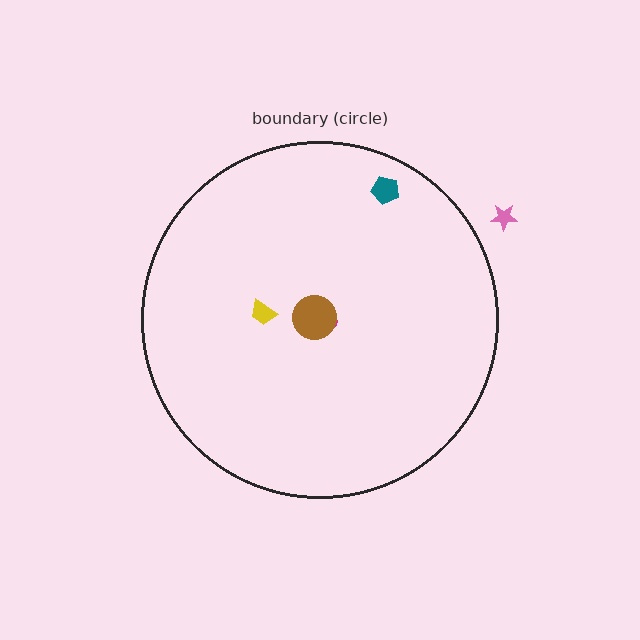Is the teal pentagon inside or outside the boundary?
Inside.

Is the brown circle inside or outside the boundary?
Inside.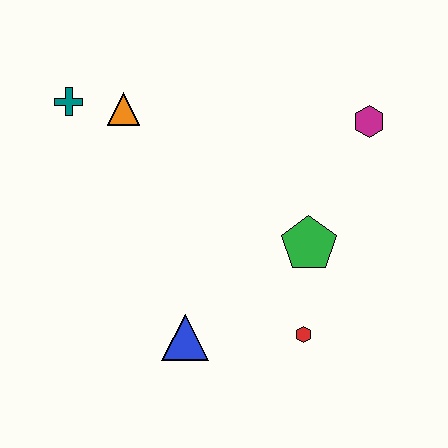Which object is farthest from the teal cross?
The red hexagon is farthest from the teal cross.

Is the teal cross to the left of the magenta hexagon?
Yes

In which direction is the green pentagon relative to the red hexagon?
The green pentagon is above the red hexagon.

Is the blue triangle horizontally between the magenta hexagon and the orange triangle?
Yes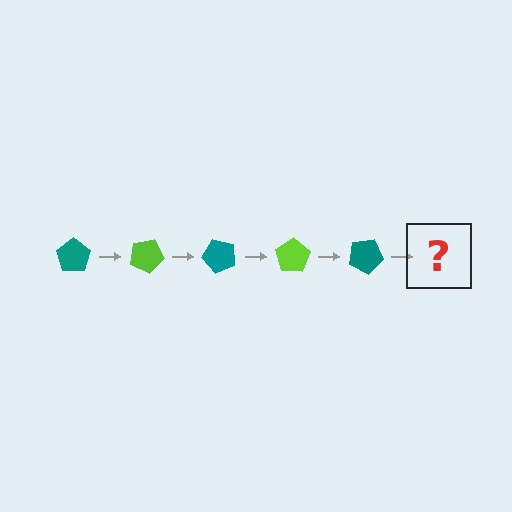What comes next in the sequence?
The next element should be a lime pentagon, rotated 125 degrees from the start.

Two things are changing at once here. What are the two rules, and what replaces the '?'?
The two rules are that it rotates 25 degrees each step and the color cycles through teal and lime. The '?' should be a lime pentagon, rotated 125 degrees from the start.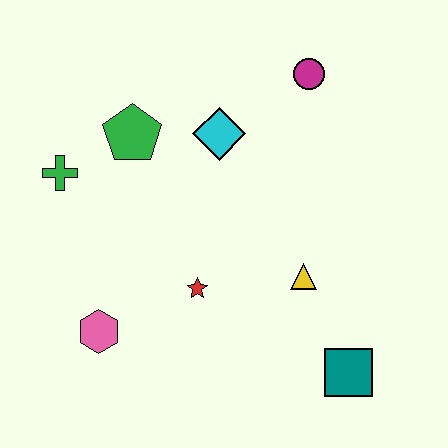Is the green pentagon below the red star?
No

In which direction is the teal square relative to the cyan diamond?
The teal square is below the cyan diamond.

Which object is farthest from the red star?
The magenta circle is farthest from the red star.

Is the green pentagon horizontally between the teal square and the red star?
No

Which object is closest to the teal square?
The yellow triangle is closest to the teal square.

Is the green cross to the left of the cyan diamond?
Yes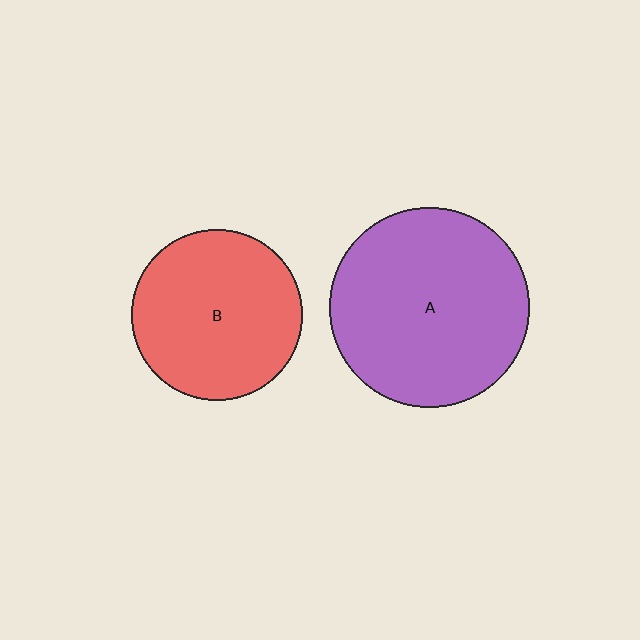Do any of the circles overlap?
No, none of the circles overlap.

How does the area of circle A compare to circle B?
Approximately 1.4 times.